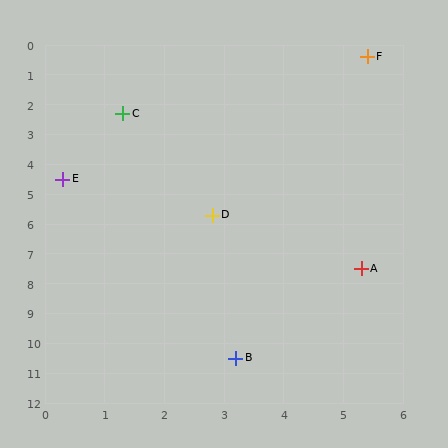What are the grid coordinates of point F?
Point F is at approximately (5.4, 0.4).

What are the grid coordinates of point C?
Point C is at approximately (1.3, 2.3).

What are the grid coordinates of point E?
Point E is at approximately (0.3, 4.5).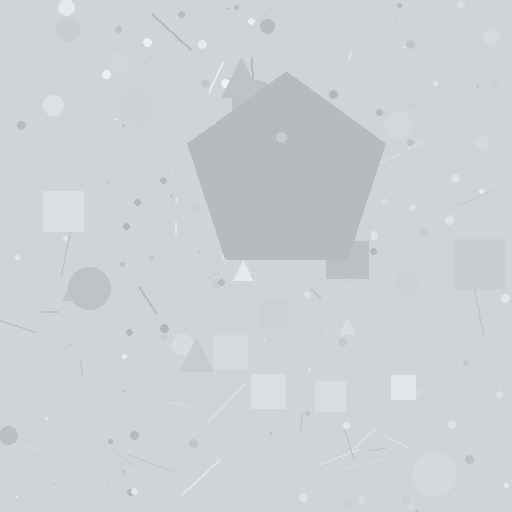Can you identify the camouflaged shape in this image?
The camouflaged shape is a pentagon.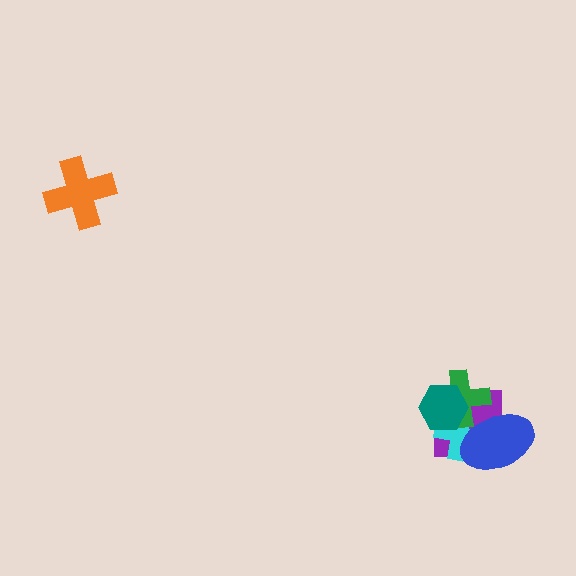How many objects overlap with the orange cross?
0 objects overlap with the orange cross.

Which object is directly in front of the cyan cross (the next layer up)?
The blue ellipse is directly in front of the cyan cross.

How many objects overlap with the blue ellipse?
3 objects overlap with the blue ellipse.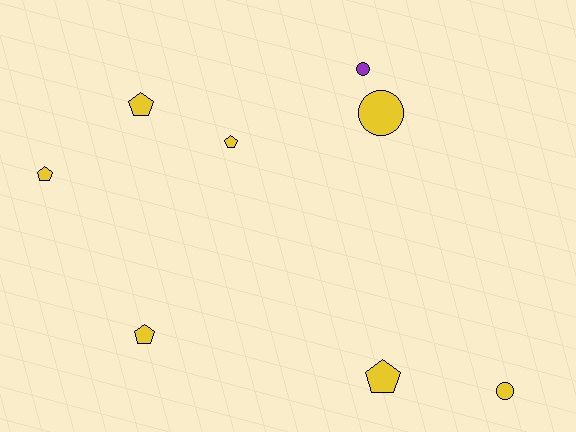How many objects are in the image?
There are 8 objects.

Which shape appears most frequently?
Pentagon, with 5 objects.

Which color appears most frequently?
Yellow, with 7 objects.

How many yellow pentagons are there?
There are 5 yellow pentagons.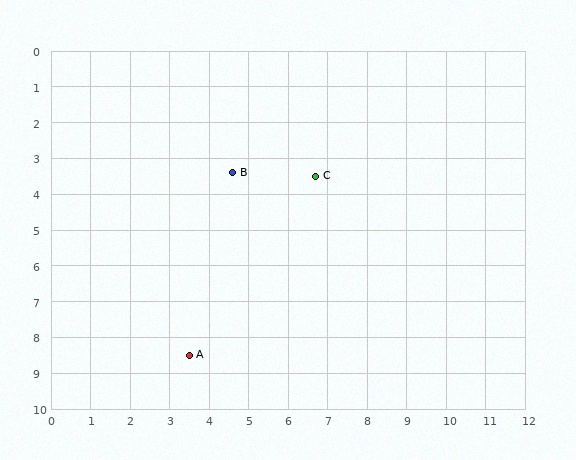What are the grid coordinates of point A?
Point A is at approximately (3.5, 8.5).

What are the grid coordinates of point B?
Point B is at approximately (4.6, 3.4).